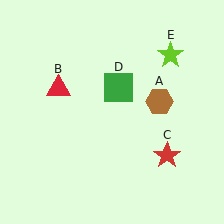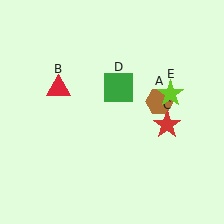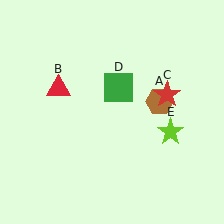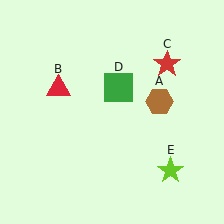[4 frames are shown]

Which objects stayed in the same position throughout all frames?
Brown hexagon (object A) and red triangle (object B) and green square (object D) remained stationary.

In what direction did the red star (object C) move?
The red star (object C) moved up.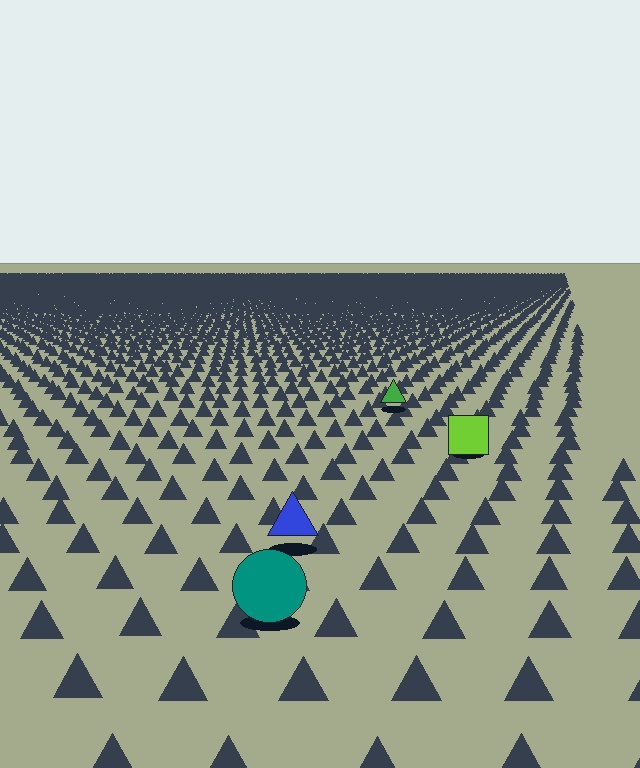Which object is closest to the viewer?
The teal circle is closest. The texture marks near it are larger and more spread out.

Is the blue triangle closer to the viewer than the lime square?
Yes. The blue triangle is closer — you can tell from the texture gradient: the ground texture is coarser near it.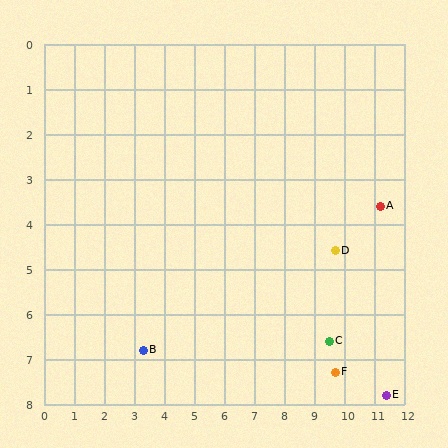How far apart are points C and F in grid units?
Points C and F are about 0.7 grid units apart.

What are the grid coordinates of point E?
Point E is at approximately (11.4, 7.8).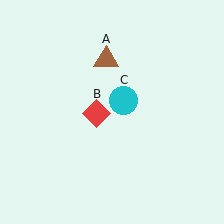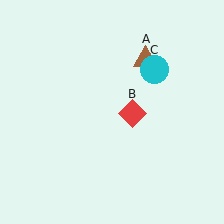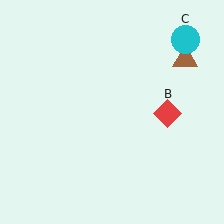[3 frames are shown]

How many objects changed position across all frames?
3 objects changed position: brown triangle (object A), red diamond (object B), cyan circle (object C).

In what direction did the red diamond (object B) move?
The red diamond (object B) moved right.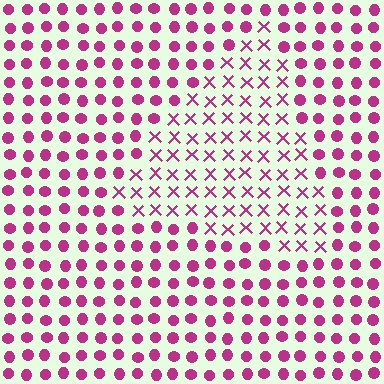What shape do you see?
I see a triangle.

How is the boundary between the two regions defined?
The boundary is defined by a change in element shape: X marks inside vs. circles outside. All elements share the same color and spacing.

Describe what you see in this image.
The image is filled with small magenta elements arranged in a uniform grid. A triangle-shaped region contains X marks, while the surrounding area contains circles. The boundary is defined purely by the change in element shape.